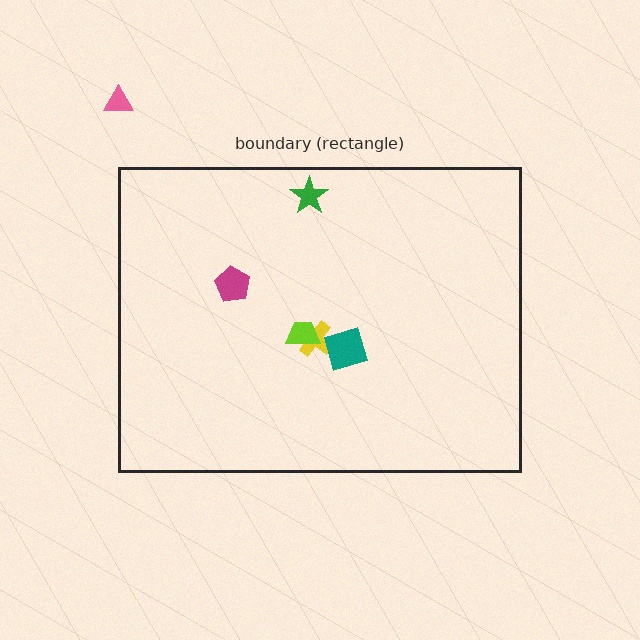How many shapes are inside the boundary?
5 inside, 1 outside.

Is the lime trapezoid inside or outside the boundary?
Inside.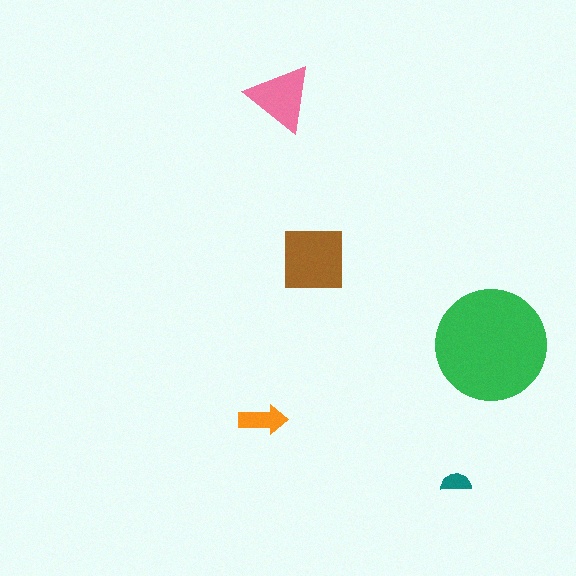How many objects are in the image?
There are 5 objects in the image.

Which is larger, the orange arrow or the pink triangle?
The pink triangle.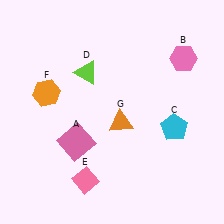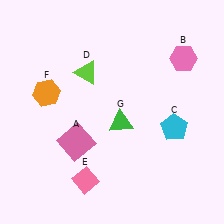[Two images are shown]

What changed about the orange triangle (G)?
In Image 1, G is orange. In Image 2, it changed to green.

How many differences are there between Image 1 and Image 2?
There is 1 difference between the two images.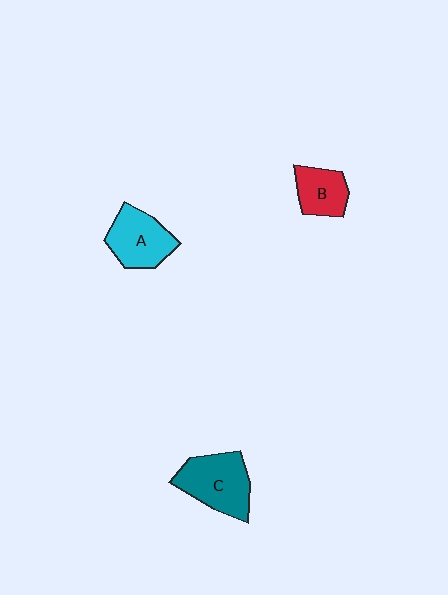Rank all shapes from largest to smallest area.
From largest to smallest: C (teal), A (cyan), B (red).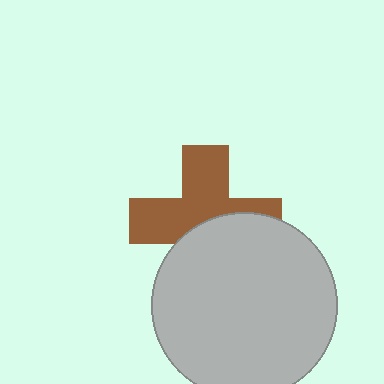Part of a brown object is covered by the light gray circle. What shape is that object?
It is a cross.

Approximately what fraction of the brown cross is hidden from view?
Roughly 43% of the brown cross is hidden behind the light gray circle.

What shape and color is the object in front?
The object in front is a light gray circle.